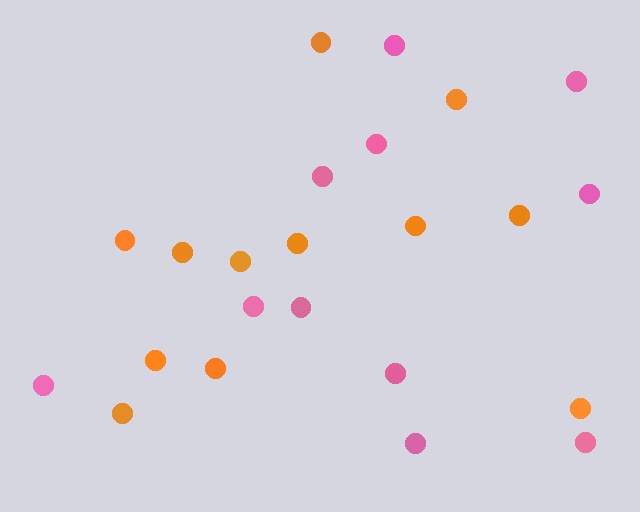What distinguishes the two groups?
There are 2 groups: one group of orange circles (12) and one group of pink circles (11).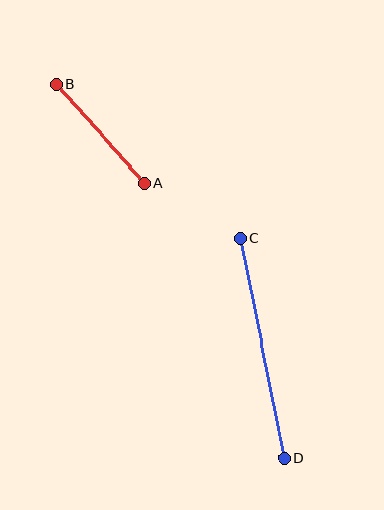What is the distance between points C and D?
The distance is approximately 224 pixels.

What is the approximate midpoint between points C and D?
The midpoint is at approximately (262, 348) pixels.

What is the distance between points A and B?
The distance is approximately 132 pixels.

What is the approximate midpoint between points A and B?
The midpoint is at approximately (100, 134) pixels.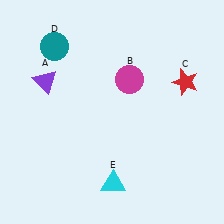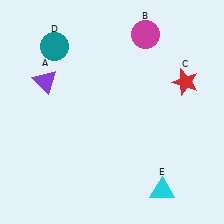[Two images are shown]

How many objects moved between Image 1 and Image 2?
2 objects moved between the two images.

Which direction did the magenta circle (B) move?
The magenta circle (B) moved up.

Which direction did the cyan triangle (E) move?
The cyan triangle (E) moved right.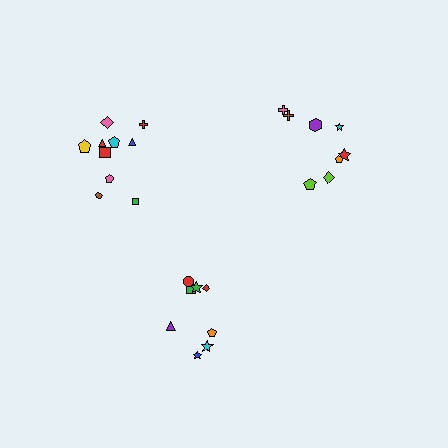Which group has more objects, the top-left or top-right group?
The top-left group.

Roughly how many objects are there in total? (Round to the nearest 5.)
Roughly 25 objects in total.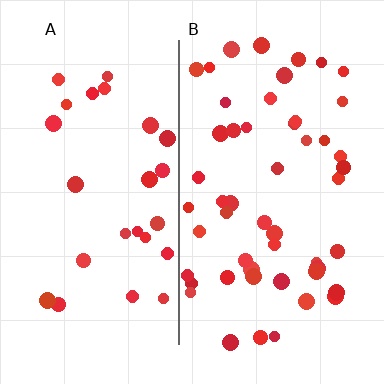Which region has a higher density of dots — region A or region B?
B (the right).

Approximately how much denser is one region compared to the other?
Approximately 1.9× — region B over region A.